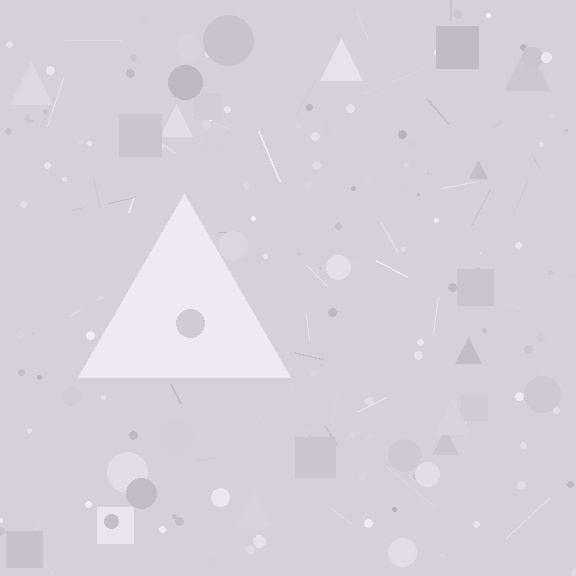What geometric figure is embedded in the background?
A triangle is embedded in the background.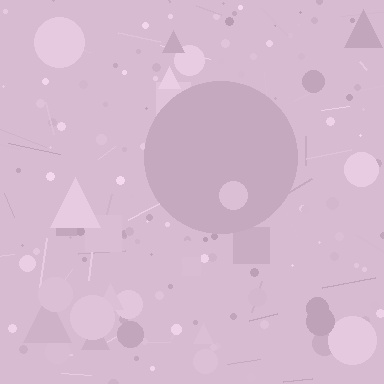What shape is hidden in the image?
A circle is hidden in the image.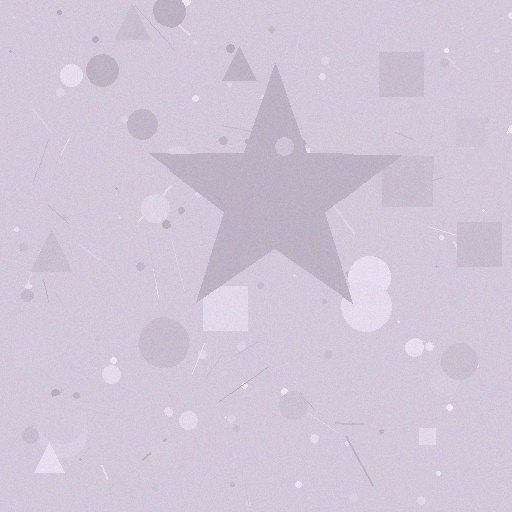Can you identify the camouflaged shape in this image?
The camouflaged shape is a star.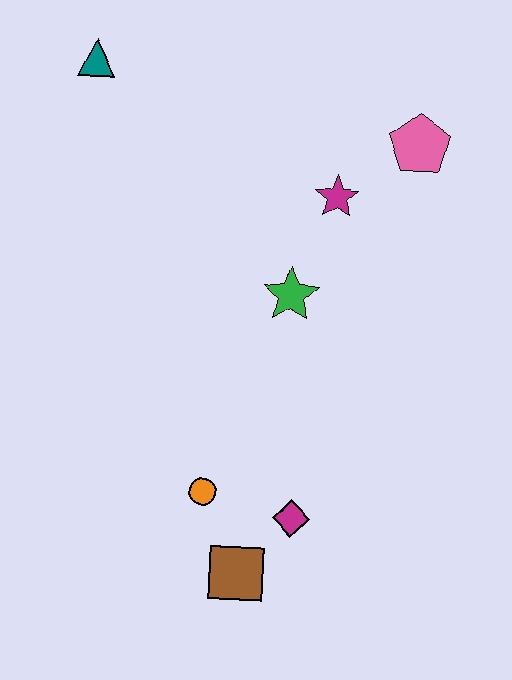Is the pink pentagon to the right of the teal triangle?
Yes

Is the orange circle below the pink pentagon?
Yes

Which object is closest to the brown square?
The magenta diamond is closest to the brown square.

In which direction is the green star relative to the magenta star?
The green star is below the magenta star.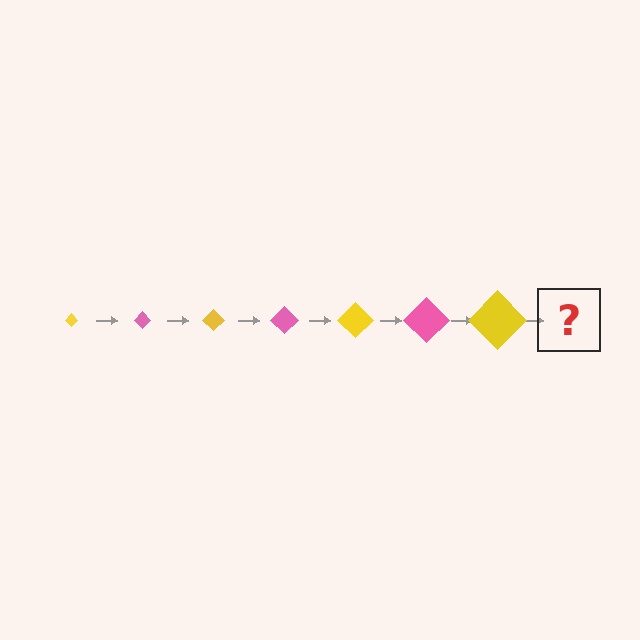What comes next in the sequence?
The next element should be a pink diamond, larger than the previous one.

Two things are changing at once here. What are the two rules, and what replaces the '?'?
The two rules are that the diamond grows larger each step and the color cycles through yellow and pink. The '?' should be a pink diamond, larger than the previous one.